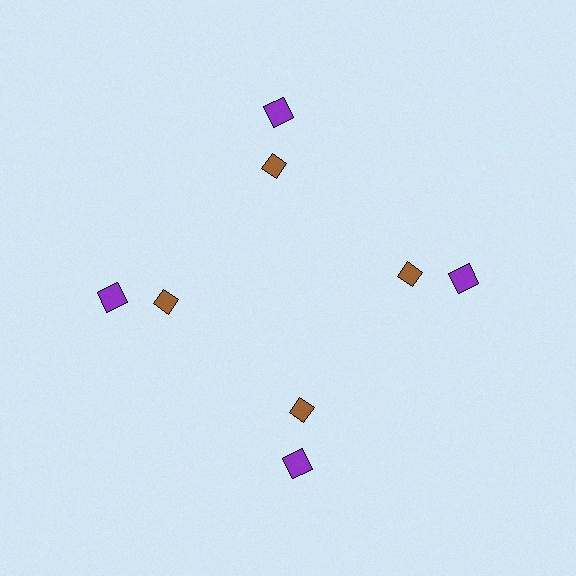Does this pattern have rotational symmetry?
Yes, this pattern has 4-fold rotational symmetry. It looks the same after rotating 90 degrees around the center.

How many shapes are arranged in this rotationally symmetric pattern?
There are 8 shapes, arranged in 4 groups of 2.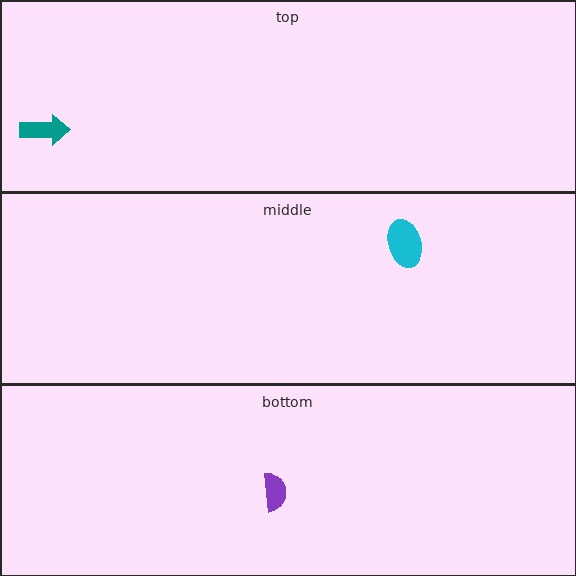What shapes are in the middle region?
The cyan ellipse.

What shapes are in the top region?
The teal arrow.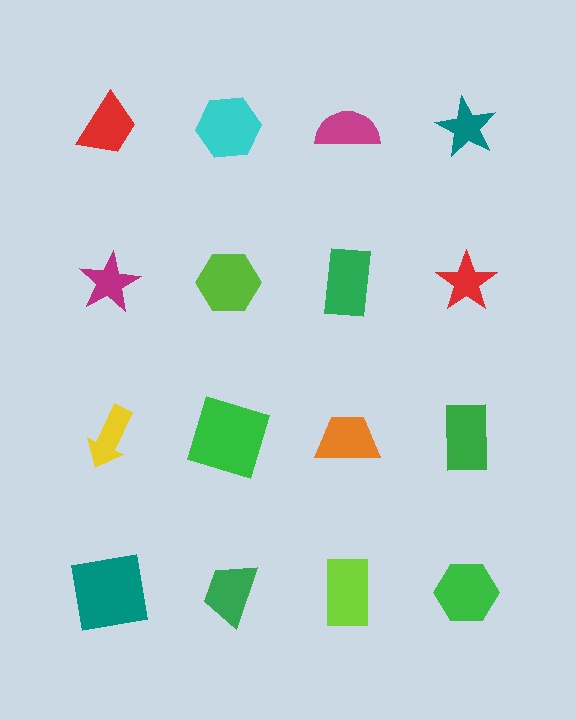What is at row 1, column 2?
A cyan hexagon.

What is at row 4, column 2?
A green trapezoid.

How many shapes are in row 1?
4 shapes.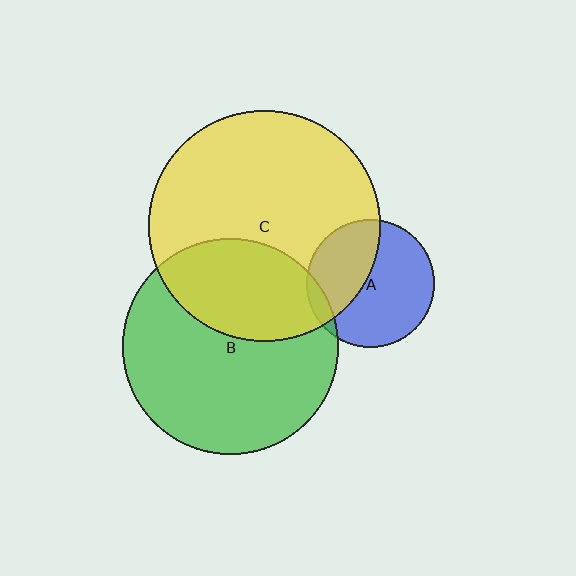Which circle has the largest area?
Circle C (yellow).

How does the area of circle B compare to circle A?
Approximately 2.9 times.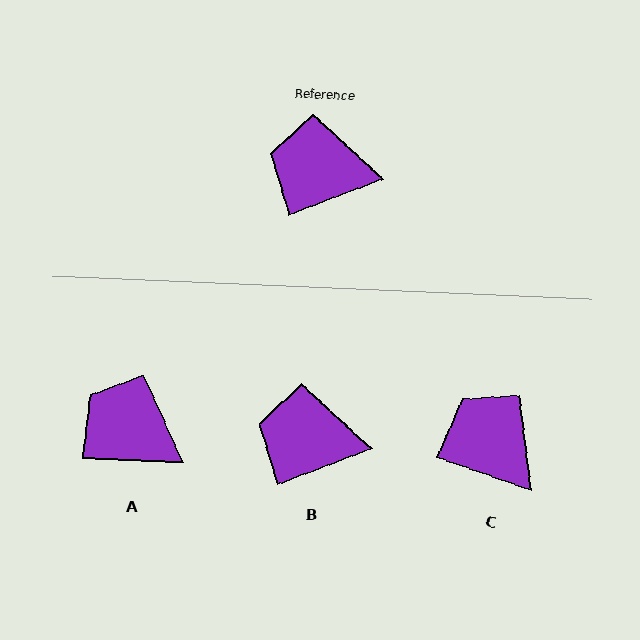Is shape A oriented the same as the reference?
No, it is off by about 23 degrees.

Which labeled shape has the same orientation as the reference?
B.